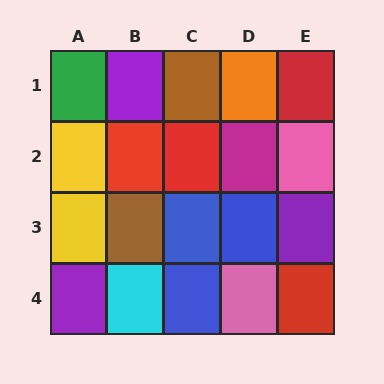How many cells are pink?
2 cells are pink.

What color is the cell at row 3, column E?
Purple.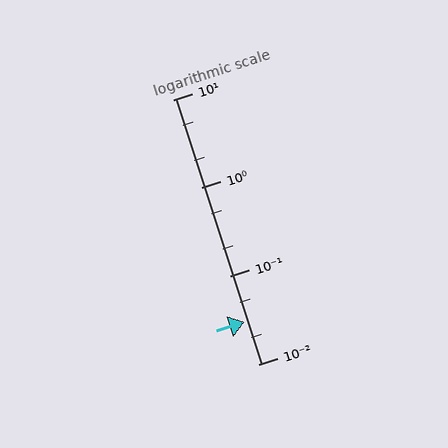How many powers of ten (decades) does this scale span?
The scale spans 3 decades, from 0.01 to 10.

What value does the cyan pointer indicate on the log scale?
The pointer indicates approximately 0.03.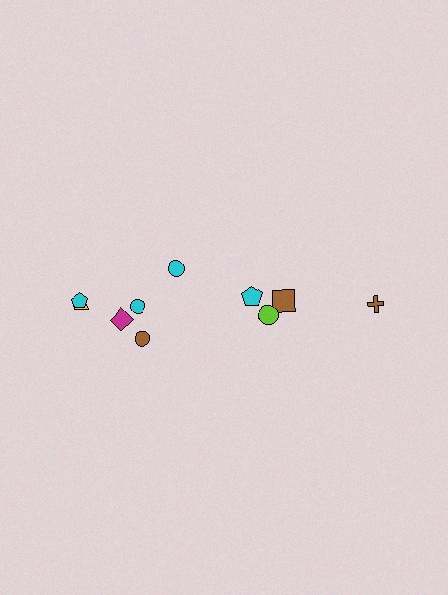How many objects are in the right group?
There are 4 objects.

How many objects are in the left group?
There are 6 objects.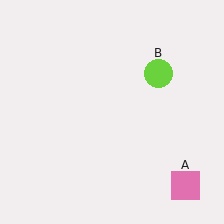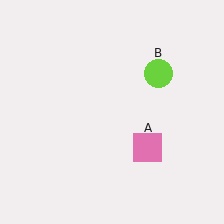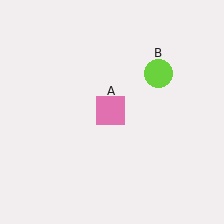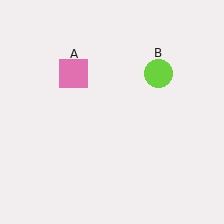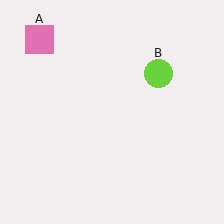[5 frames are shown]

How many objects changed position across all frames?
1 object changed position: pink square (object A).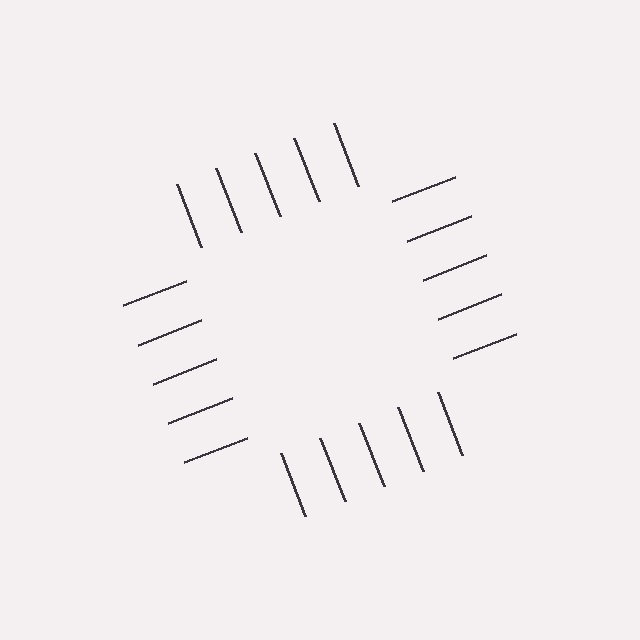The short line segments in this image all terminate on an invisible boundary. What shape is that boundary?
An illusory square — the line segments terminate on its edges but no continuous stroke is drawn.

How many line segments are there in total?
20 — 5 along each of the 4 edges.